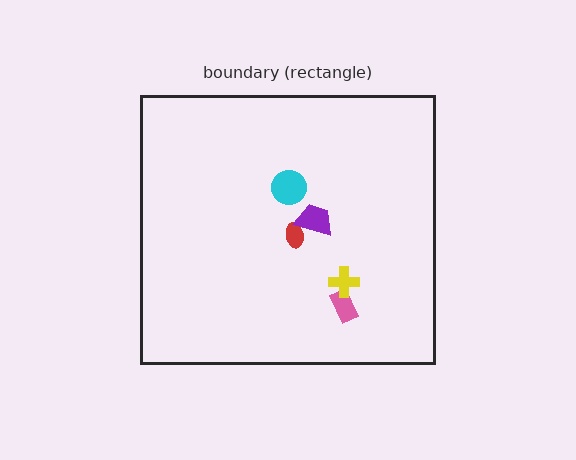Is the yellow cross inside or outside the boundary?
Inside.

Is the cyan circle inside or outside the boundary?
Inside.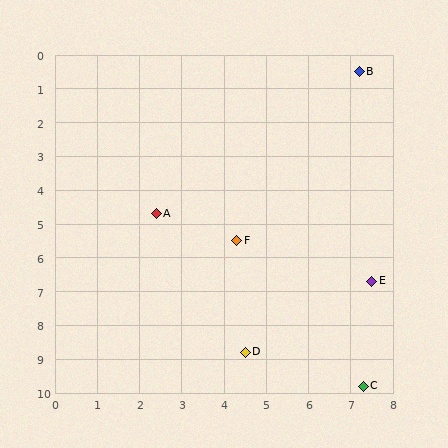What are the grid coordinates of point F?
Point F is at approximately (4.3, 5.5).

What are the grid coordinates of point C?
Point C is at approximately (7.3, 9.8).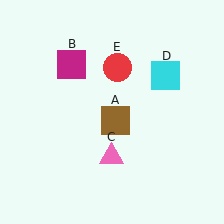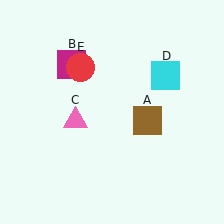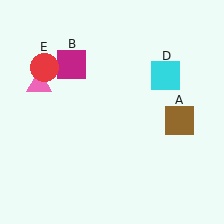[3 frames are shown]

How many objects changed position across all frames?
3 objects changed position: brown square (object A), pink triangle (object C), red circle (object E).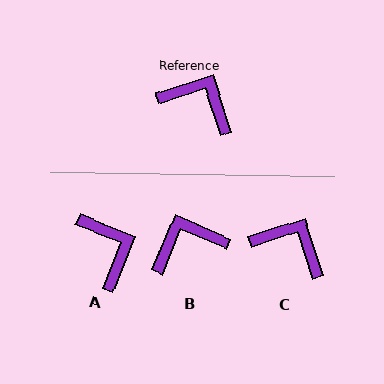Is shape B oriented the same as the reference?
No, it is off by about 49 degrees.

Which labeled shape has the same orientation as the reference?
C.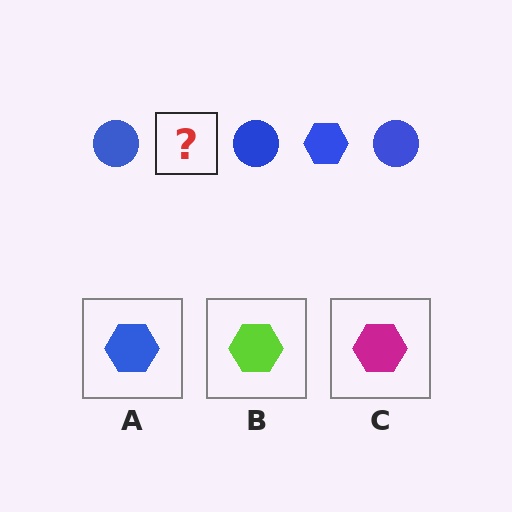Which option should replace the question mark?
Option A.